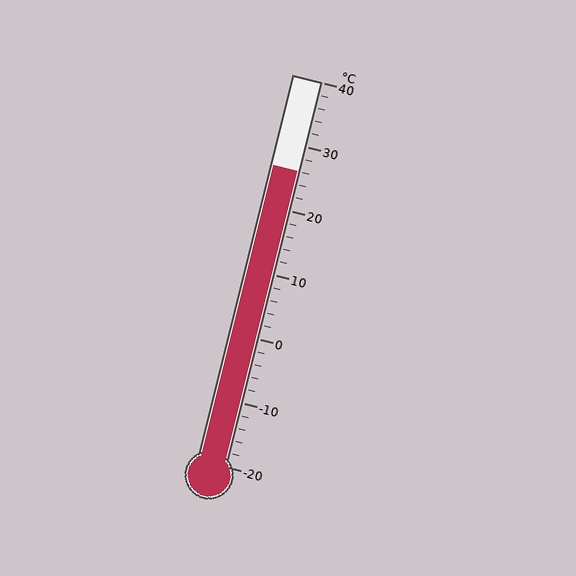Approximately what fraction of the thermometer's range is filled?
The thermometer is filled to approximately 75% of its range.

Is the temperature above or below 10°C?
The temperature is above 10°C.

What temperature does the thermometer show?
The thermometer shows approximately 26°C.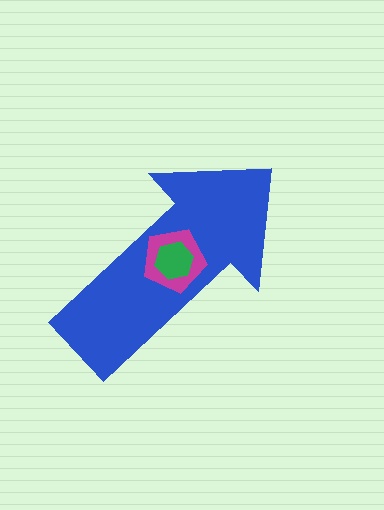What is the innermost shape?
The green hexagon.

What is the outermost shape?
The blue arrow.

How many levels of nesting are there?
3.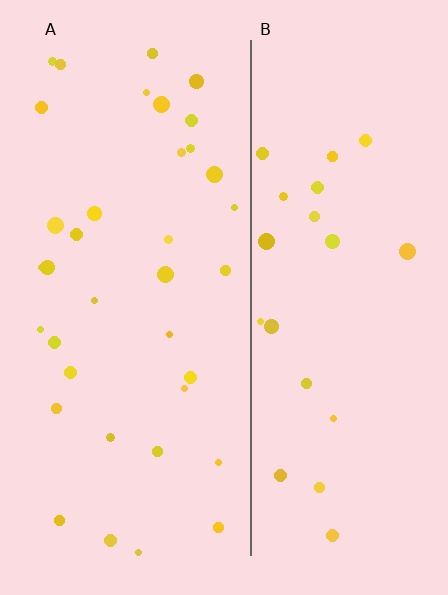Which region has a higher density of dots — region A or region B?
A (the left).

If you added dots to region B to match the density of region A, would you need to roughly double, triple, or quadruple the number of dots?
Approximately double.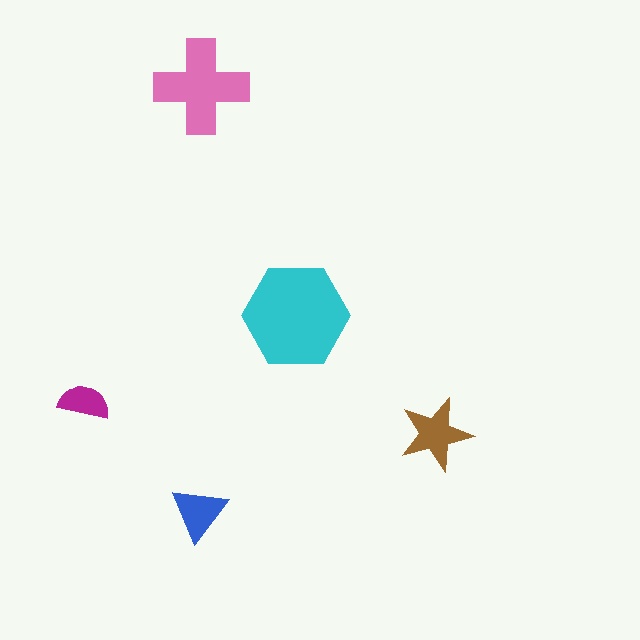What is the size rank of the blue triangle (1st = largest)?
4th.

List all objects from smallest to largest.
The magenta semicircle, the blue triangle, the brown star, the pink cross, the cyan hexagon.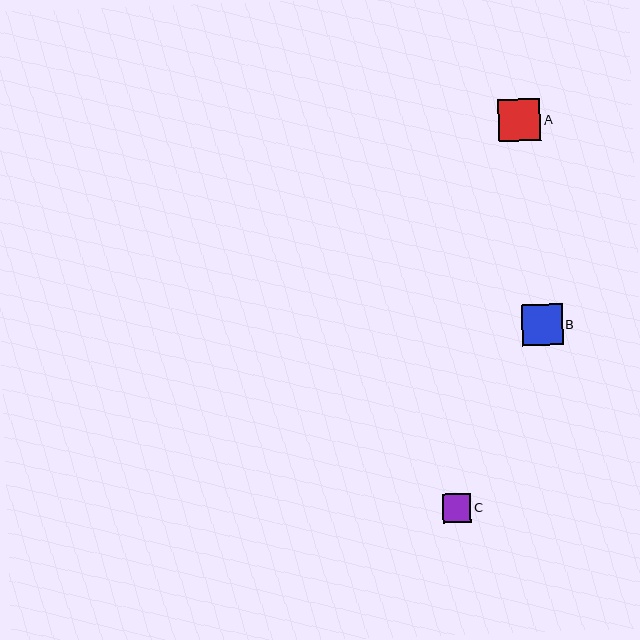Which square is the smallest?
Square C is the smallest with a size of approximately 29 pixels.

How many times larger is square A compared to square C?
Square A is approximately 1.5 times the size of square C.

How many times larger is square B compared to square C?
Square B is approximately 1.4 times the size of square C.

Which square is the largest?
Square A is the largest with a size of approximately 42 pixels.